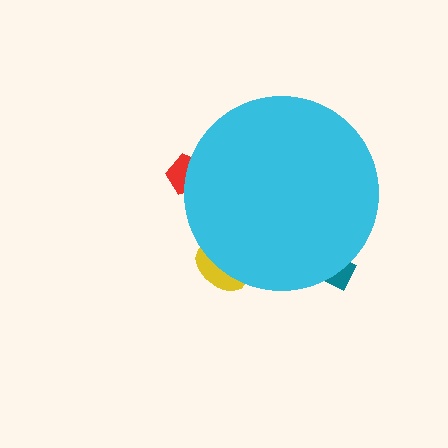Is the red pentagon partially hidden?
Yes, the red pentagon is partially hidden behind the cyan circle.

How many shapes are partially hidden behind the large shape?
3 shapes are partially hidden.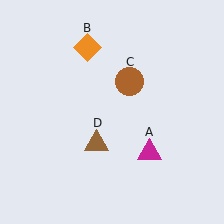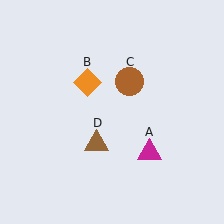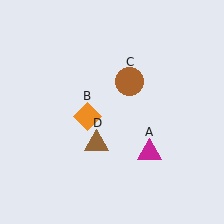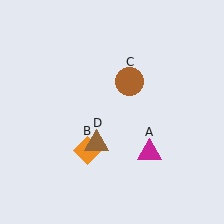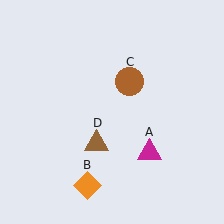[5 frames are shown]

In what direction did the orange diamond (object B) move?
The orange diamond (object B) moved down.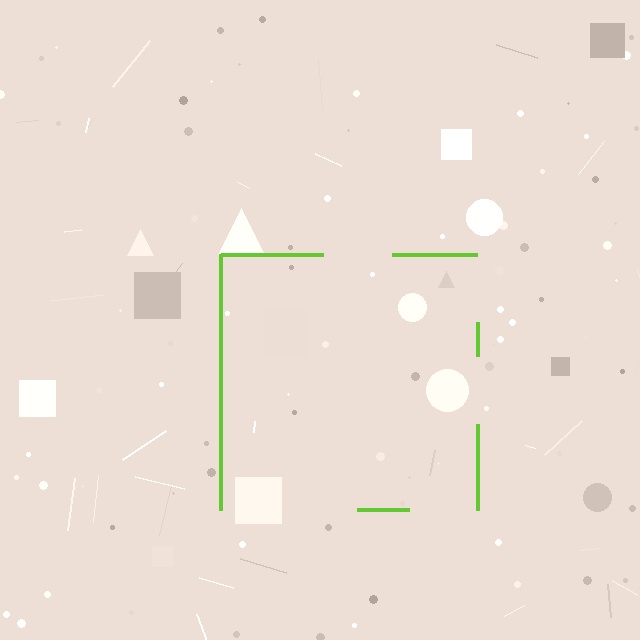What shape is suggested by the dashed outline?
The dashed outline suggests a square.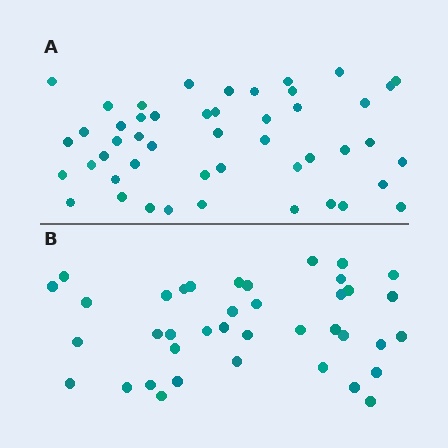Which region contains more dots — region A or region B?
Region A (the top region) has more dots.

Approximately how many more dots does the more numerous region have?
Region A has roughly 8 or so more dots than region B.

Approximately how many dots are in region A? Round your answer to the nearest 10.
About 50 dots. (The exact count is 48, which rounds to 50.)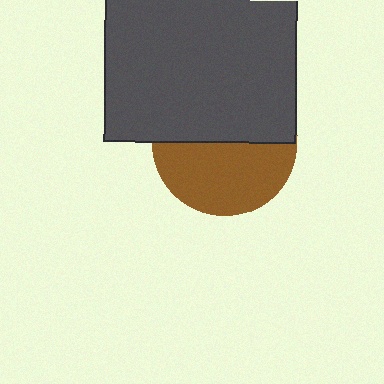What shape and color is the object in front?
The object in front is a dark gray square.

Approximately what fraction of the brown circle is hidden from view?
Roughly 50% of the brown circle is hidden behind the dark gray square.